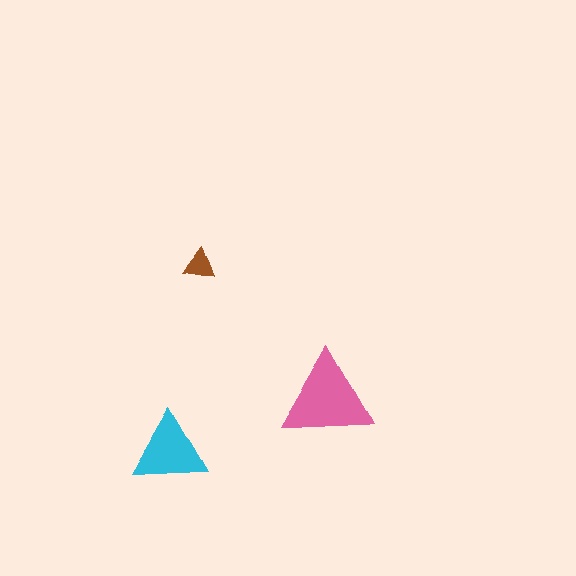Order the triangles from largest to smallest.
the pink one, the cyan one, the brown one.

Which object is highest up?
The brown triangle is topmost.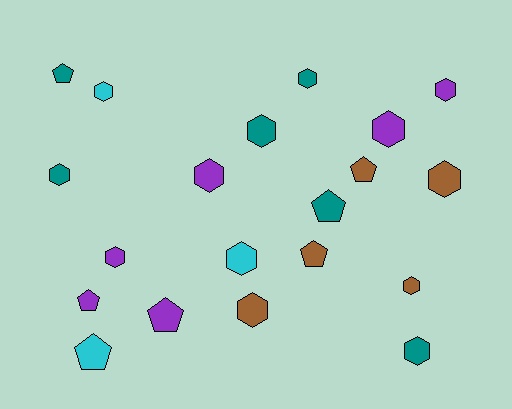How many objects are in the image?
There are 20 objects.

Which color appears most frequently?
Teal, with 6 objects.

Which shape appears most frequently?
Hexagon, with 13 objects.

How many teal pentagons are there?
There are 2 teal pentagons.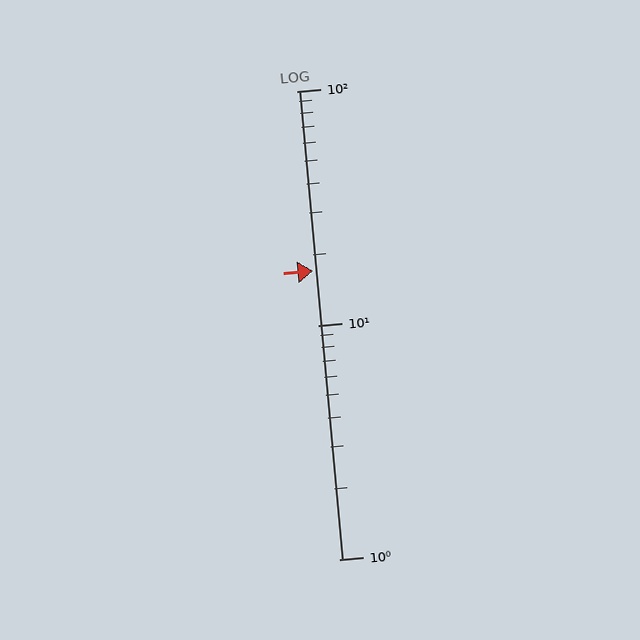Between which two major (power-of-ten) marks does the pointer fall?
The pointer is between 10 and 100.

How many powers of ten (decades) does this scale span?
The scale spans 2 decades, from 1 to 100.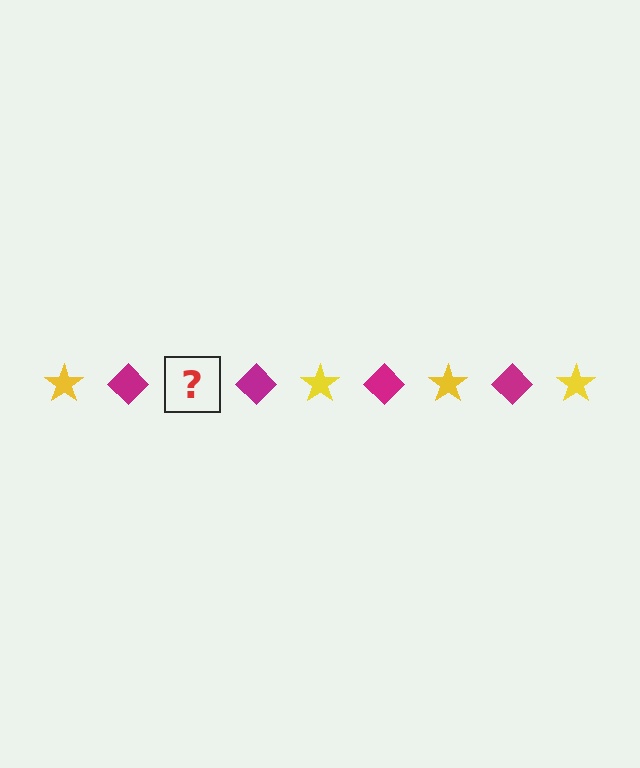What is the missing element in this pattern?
The missing element is a yellow star.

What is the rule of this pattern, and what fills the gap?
The rule is that the pattern alternates between yellow star and magenta diamond. The gap should be filled with a yellow star.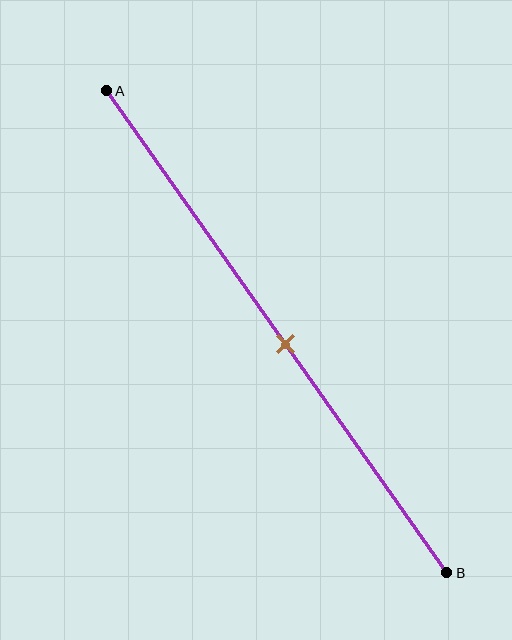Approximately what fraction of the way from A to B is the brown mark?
The brown mark is approximately 55% of the way from A to B.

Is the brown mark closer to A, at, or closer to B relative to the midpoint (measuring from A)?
The brown mark is approximately at the midpoint of segment AB.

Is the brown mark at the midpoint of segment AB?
Yes, the mark is approximately at the midpoint.